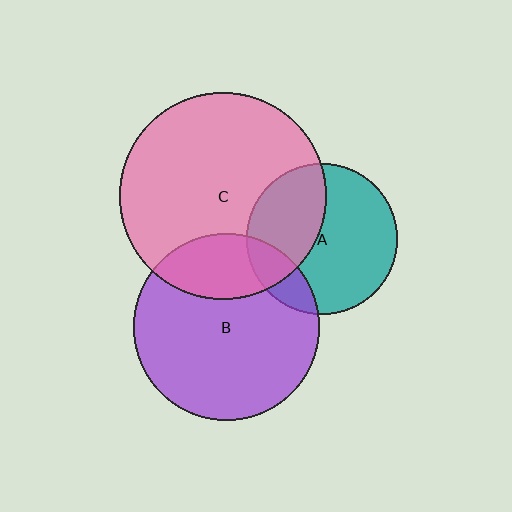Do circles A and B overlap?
Yes.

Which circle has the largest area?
Circle C (pink).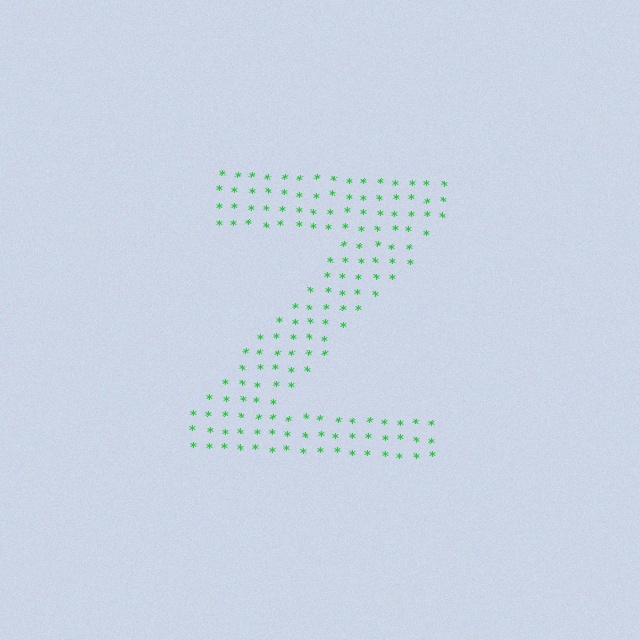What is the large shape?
The large shape is the letter Z.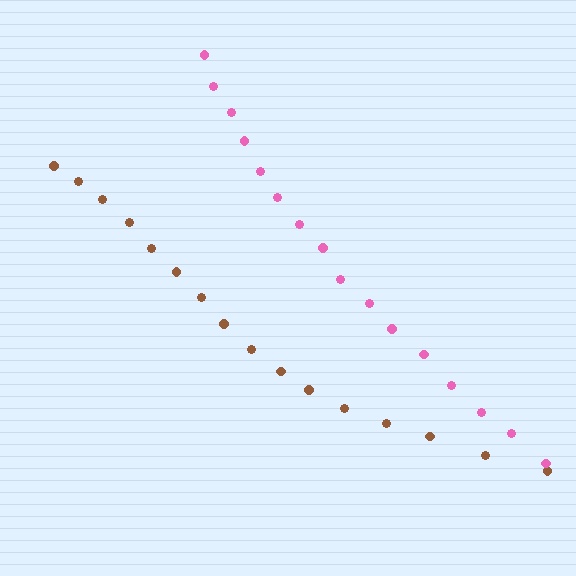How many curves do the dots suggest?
There are 2 distinct paths.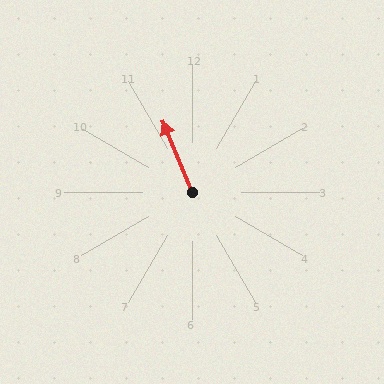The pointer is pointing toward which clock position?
Roughly 11 o'clock.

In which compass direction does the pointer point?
Northwest.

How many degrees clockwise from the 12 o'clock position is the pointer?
Approximately 337 degrees.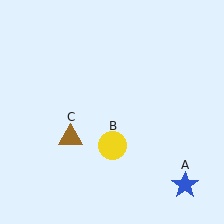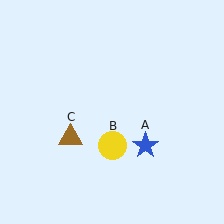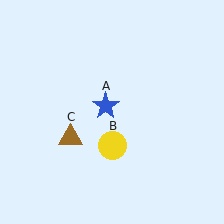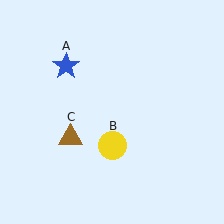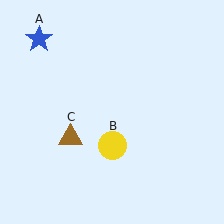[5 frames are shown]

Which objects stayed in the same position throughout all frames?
Yellow circle (object B) and brown triangle (object C) remained stationary.